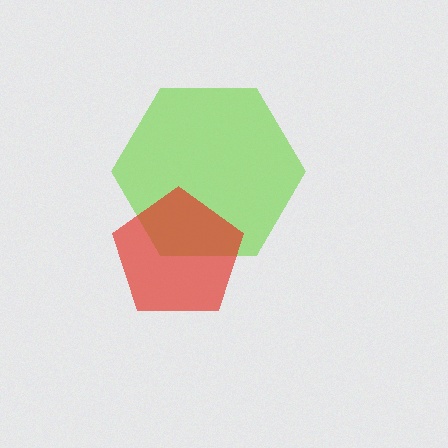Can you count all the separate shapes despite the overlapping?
Yes, there are 2 separate shapes.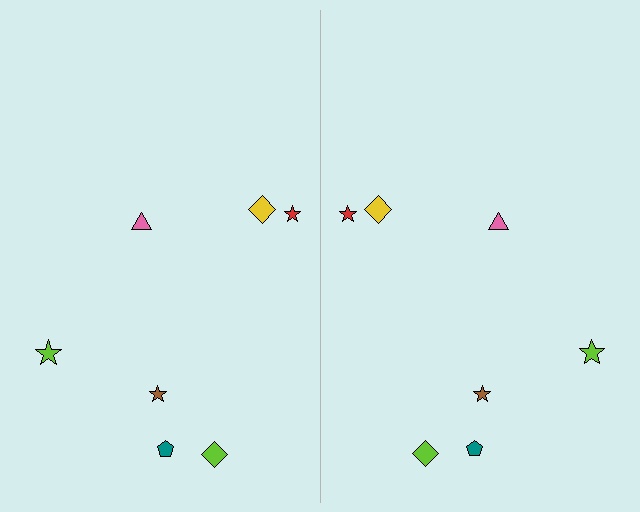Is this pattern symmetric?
Yes, this pattern has bilateral (reflection) symmetry.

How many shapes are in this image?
There are 14 shapes in this image.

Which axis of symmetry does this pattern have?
The pattern has a vertical axis of symmetry running through the center of the image.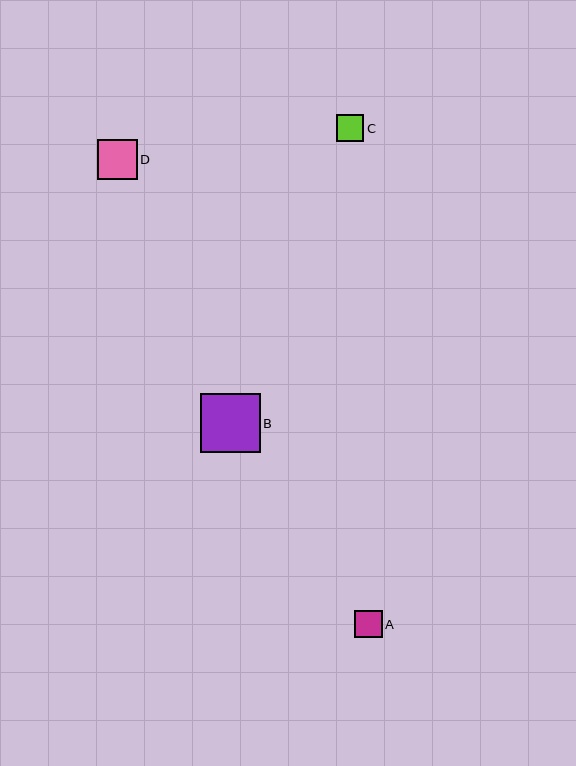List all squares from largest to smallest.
From largest to smallest: B, D, A, C.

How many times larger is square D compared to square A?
Square D is approximately 1.4 times the size of square A.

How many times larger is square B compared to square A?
Square B is approximately 2.1 times the size of square A.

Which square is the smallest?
Square C is the smallest with a size of approximately 27 pixels.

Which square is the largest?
Square B is the largest with a size of approximately 59 pixels.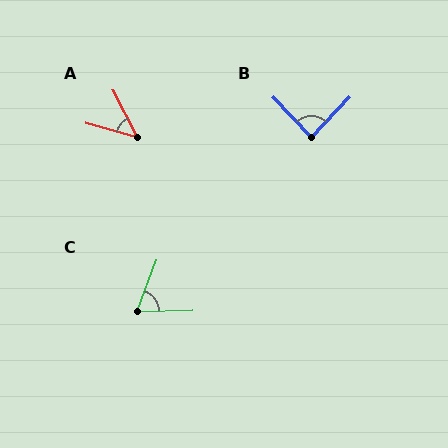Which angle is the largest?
B, at approximately 87 degrees.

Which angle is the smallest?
A, at approximately 47 degrees.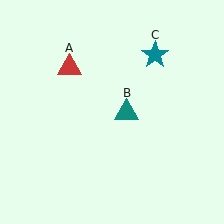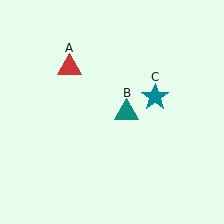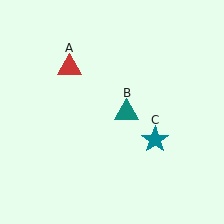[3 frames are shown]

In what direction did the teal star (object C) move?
The teal star (object C) moved down.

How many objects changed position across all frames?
1 object changed position: teal star (object C).